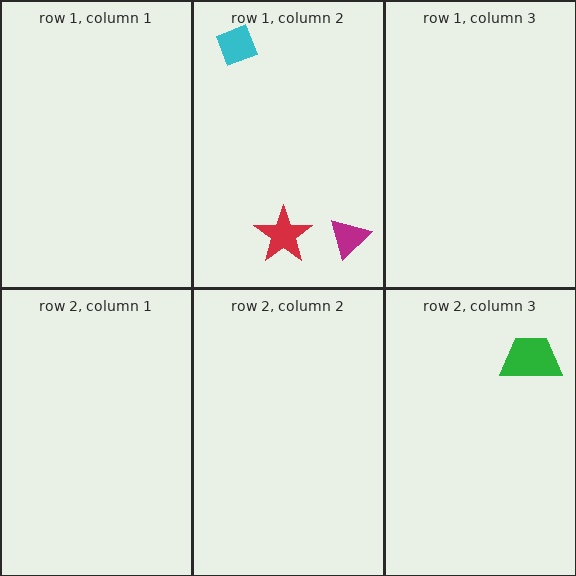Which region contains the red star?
The row 1, column 2 region.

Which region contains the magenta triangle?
The row 1, column 2 region.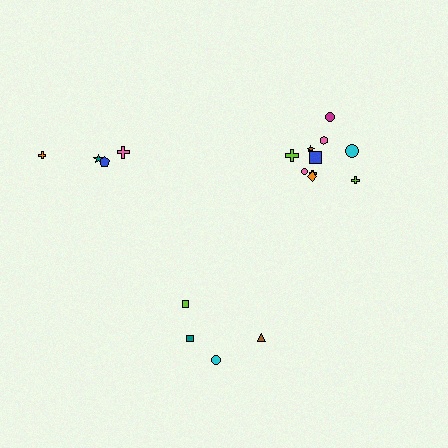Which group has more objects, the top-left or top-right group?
The top-right group.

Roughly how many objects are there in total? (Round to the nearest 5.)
Roughly 20 objects in total.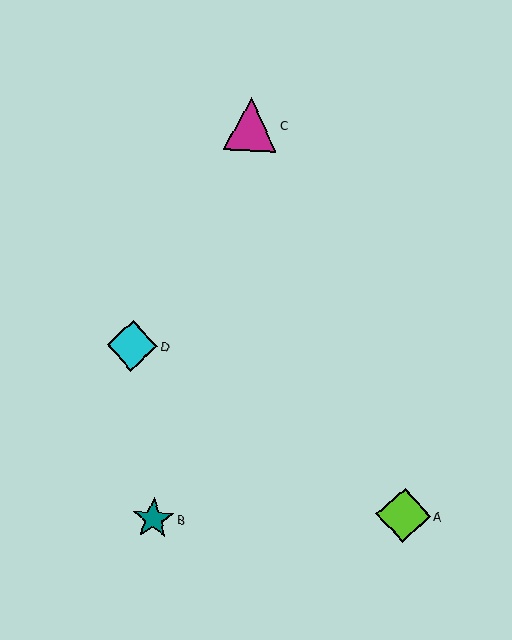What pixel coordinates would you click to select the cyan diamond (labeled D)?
Click at (132, 346) to select the cyan diamond D.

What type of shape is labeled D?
Shape D is a cyan diamond.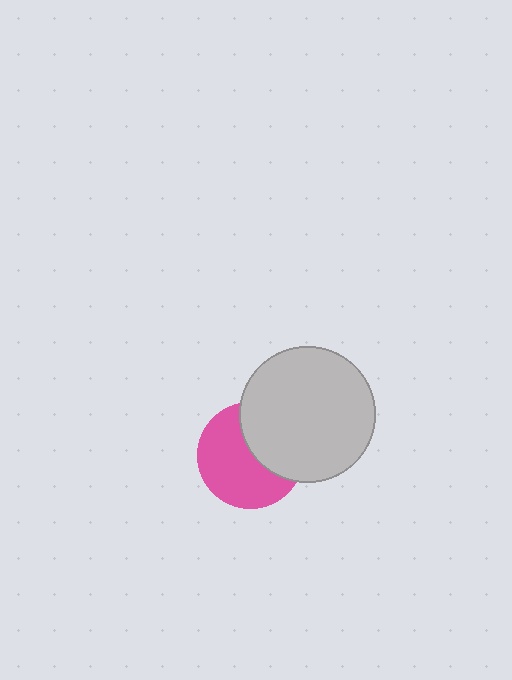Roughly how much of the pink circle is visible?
About half of it is visible (roughly 60%).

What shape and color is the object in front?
The object in front is a light gray circle.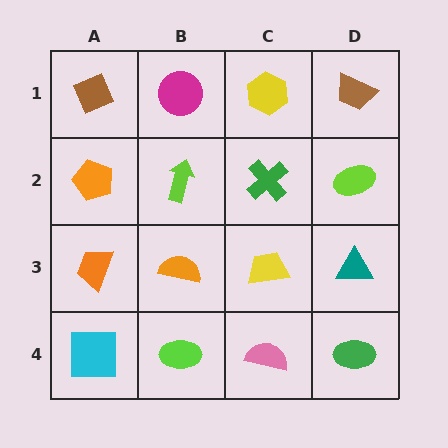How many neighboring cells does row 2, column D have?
3.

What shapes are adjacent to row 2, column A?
A brown diamond (row 1, column A), an orange trapezoid (row 3, column A), a lime arrow (row 2, column B).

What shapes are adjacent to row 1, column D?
A lime ellipse (row 2, column D), a yellow hexagon (row 1, column C).